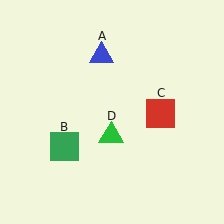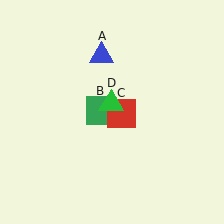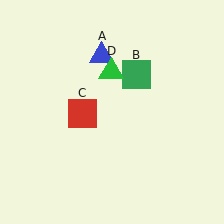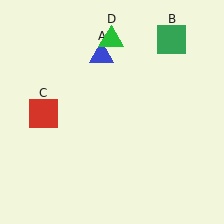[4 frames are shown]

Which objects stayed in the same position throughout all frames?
Blue triangle (object A) remained stationary.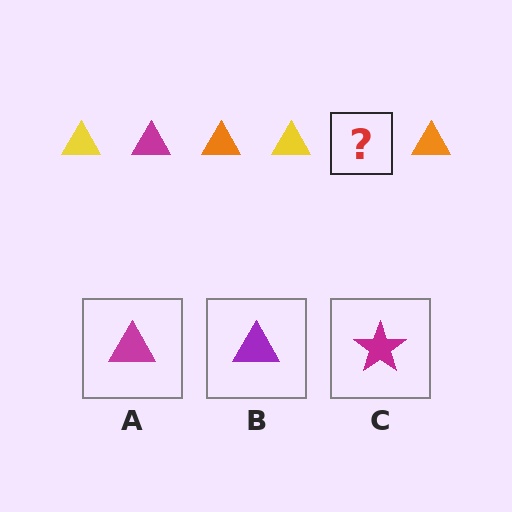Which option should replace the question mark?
Option A.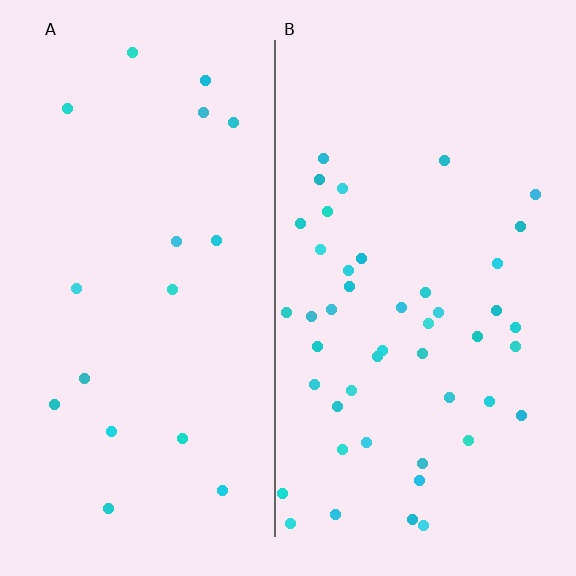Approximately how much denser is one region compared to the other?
Approximately 2.6× — region B over region A.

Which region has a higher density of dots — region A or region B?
B (the right).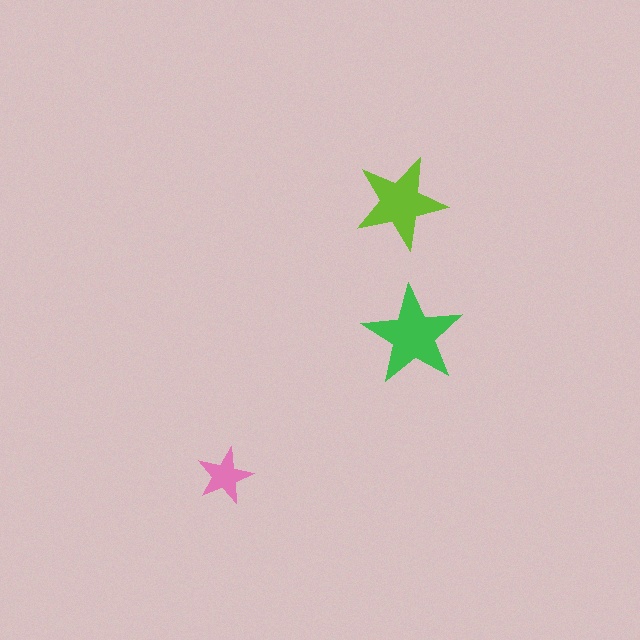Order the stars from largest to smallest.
the green one, the lime one, the pink one.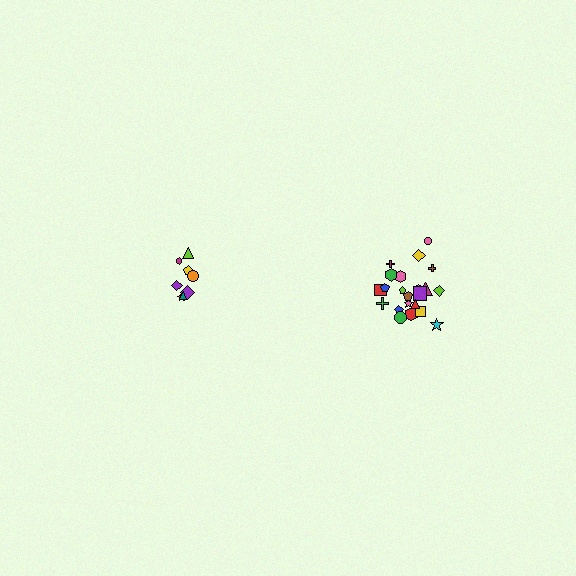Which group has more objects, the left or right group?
The right group.